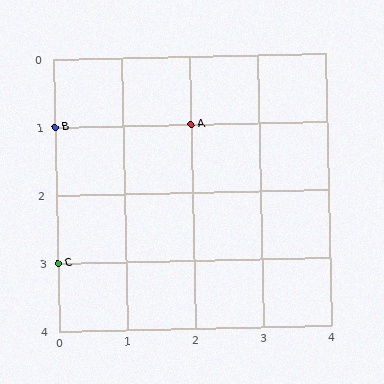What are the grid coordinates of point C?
Point C is at grid coordinates (0, 3).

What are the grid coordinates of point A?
Point A is at grid coordinates (2, 1).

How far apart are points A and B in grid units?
Points A and B are 2 columns apart.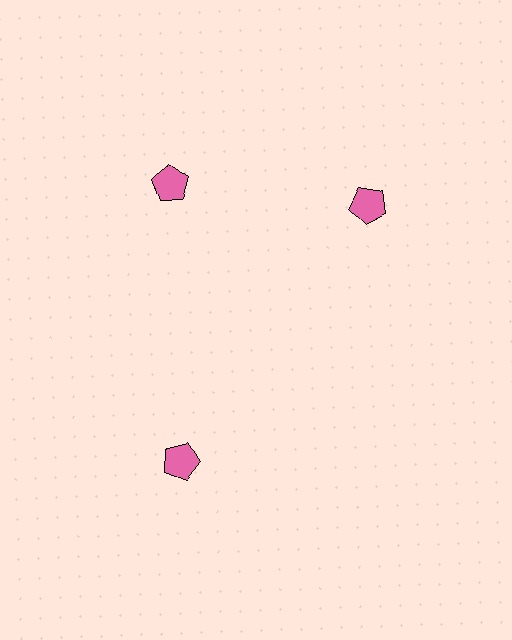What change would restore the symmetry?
The symmetry would be restored by rotating it back into even spacing with its neighbors so that all 3 pentagons sit at equal angles and equal distance from the center.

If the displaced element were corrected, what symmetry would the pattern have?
It would have 3-fold rotational symmetry — the pattern would map onto itself every 120 degrees.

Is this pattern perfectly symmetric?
No. The 3 pink pentagons are arranged in a ring, but one element near the 3 o'clock position is rotated out of alignment along the ring, breaking the 3-fold rotational symmetry.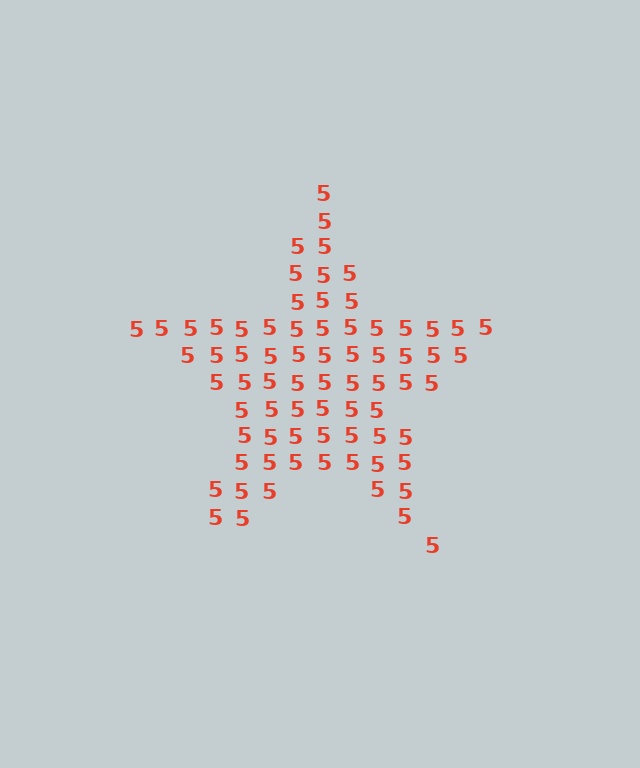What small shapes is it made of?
It is made of small digit 5's.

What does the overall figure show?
The overall figure shows a star.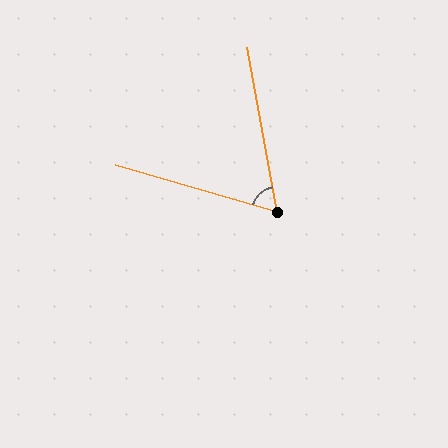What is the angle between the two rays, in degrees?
Approximately 64 degrees.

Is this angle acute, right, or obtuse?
It is acute.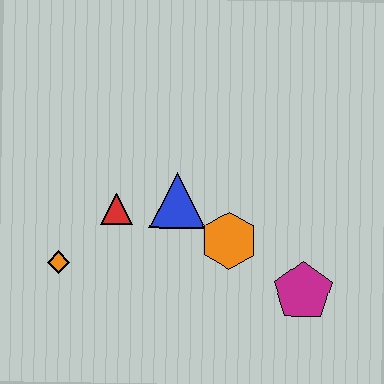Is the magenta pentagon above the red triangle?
No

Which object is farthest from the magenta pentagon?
The orange diamond is farthest from the magenta pentagon.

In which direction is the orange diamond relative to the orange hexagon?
The orange diamond is to the left of the orange hexagon.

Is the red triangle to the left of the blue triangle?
Yes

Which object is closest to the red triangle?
The blue triangle is closest to the red triangle.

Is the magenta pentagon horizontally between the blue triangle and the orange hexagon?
No